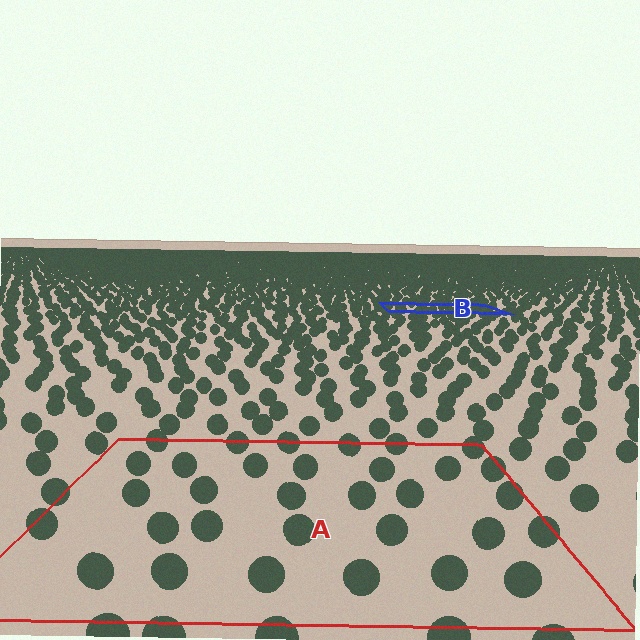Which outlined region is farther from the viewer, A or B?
Region B is farther from the viewer — the texture elements inside it appear smaller and more densely packed.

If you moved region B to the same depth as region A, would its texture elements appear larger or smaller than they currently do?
They would appear larger. At a closer depth, the same texture elements are projected at a bigger on-screen size.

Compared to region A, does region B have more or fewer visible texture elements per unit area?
Region B has more texture elements per unit area — they are packed more densely because it is farther away.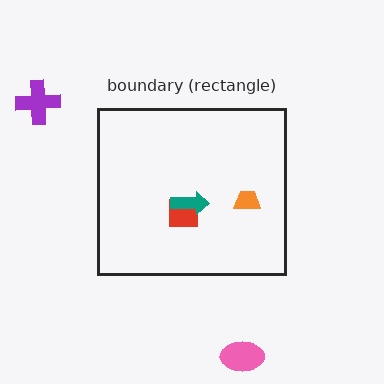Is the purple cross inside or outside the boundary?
Outside.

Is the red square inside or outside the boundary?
Inside.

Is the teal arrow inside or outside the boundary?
Inside.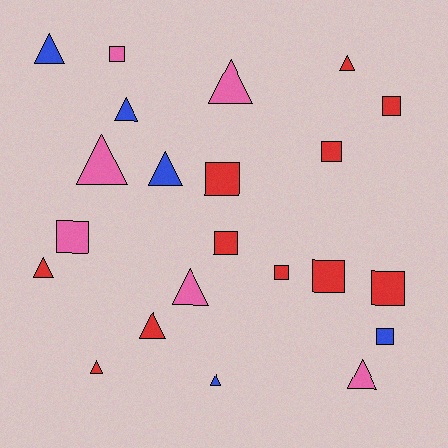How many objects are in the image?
There are 22 objects.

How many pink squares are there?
There are 2 pink squares.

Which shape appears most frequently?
Triangle, with 12 objects.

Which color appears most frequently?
Red, with 11 objects.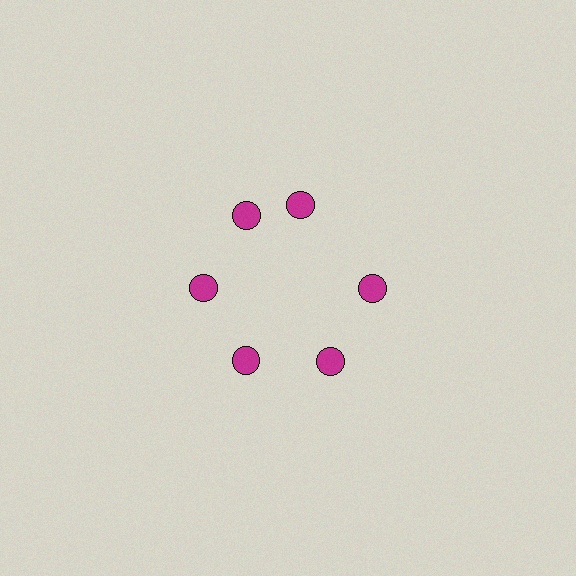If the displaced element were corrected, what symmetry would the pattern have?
It would have 6-fold rotational symmetry — the pattern would map onto itself every 60 degrees.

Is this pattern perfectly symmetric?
No. The 6 magenta circles are arranged in a ring, but one element near the 1 o'clock position is rotated out of alignment along the ring, breaking the 6-fold rotational symmetry.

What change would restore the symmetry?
The symmetry would be restored by rotating it back into even spacing with its neighbors so that all 6 circles sit at equal angles and equal distance from the center.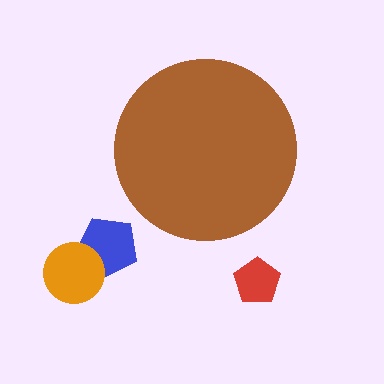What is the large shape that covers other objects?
A brown circle.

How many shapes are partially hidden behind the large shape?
0 shapes are partially hidden.